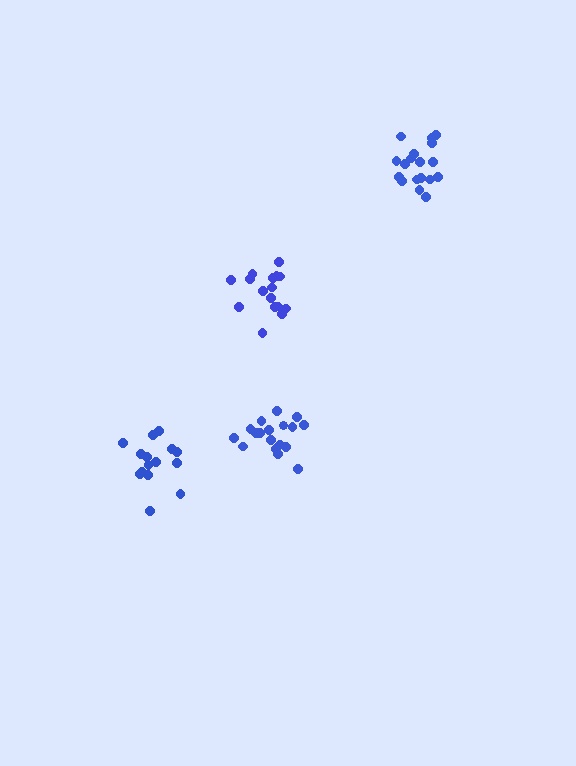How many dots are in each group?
Group 1: 16 dots, Group 2: 15 dots, Group 3: 18 dots, Group 4: 18 dots (67 total).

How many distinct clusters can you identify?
There are 4 distinct clusters.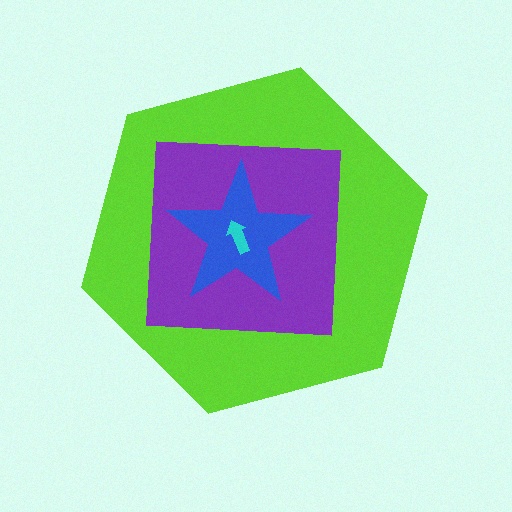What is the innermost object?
The cyan arrow.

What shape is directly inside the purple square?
The blue star.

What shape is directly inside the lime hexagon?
The purple square.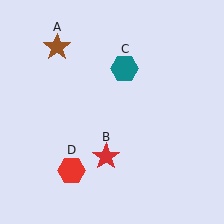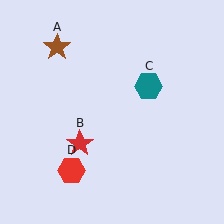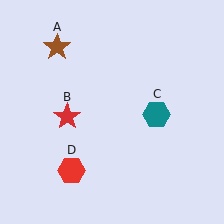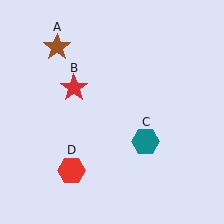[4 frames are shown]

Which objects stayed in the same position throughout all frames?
Brown star (object A) and red hexagon (object D) remained stationary.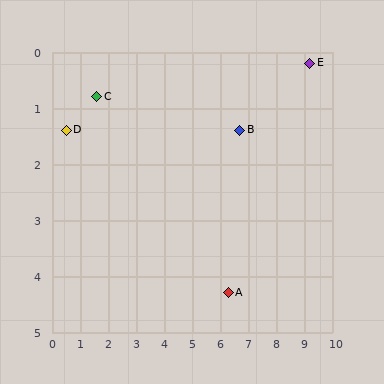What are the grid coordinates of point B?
Point B is at approximately (6.7, 1.4).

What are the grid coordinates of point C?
Point C is at approximately (1.6, 0.8).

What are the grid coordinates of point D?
Point D is at approximately (0.5, 1.4).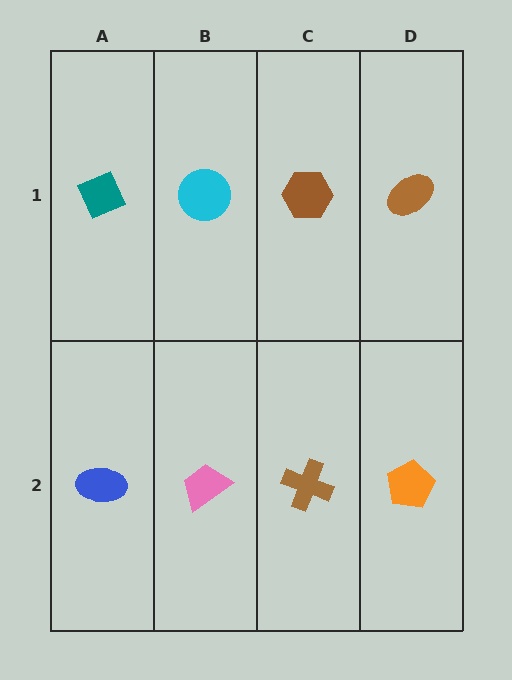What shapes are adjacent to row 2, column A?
A teal diamond (row 1, column A), a pink trapezoid (row 2, column B).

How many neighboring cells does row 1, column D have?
2.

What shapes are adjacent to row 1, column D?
An orange pentagon (row 2, column D), a brown hexagon (row 1, column C).